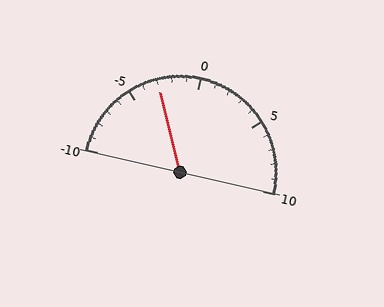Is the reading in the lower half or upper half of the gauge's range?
The reading is in the lower half of the range (-10 to 10).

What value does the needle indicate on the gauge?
The needle indicates approximately -3.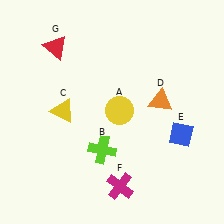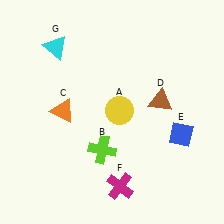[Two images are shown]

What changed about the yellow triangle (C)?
In Image 1, C is yellow. In Image 2, it changed to orange.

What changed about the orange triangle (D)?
In Image 1, D is orange. In Image 2, it changed to brown.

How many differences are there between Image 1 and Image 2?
There are 3 differences between the two images.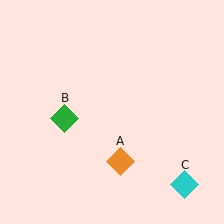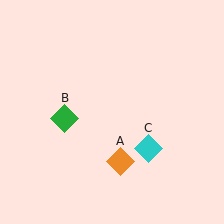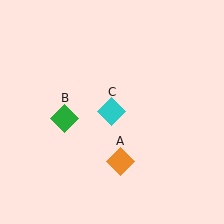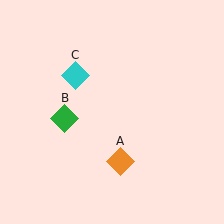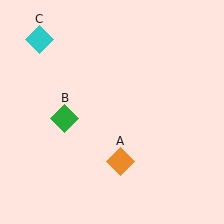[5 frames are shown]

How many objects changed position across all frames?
1 object changed position: cyan diamond (object C).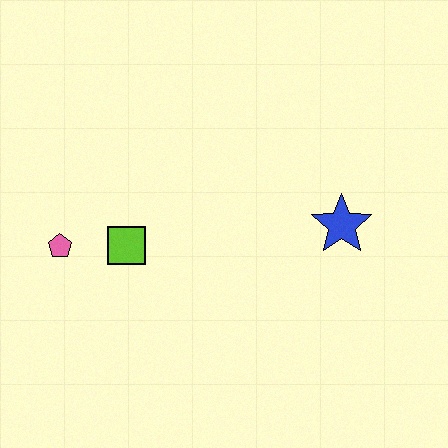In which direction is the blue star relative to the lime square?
The blue star is to the right of the lime square.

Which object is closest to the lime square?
The pink pentagon is closest to the lime square.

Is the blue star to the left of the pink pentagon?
No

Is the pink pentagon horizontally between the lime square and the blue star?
No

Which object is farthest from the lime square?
The blue star is farthest from the lime square.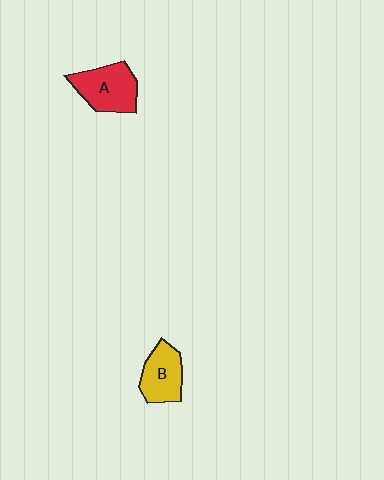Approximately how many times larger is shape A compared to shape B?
Approximately 1.2 times.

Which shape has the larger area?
Shape A (red).